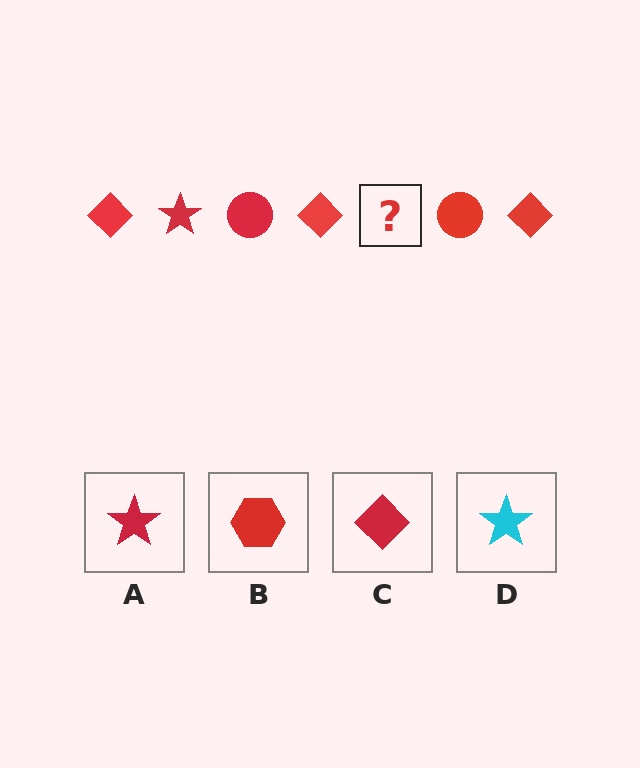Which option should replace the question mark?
Option A.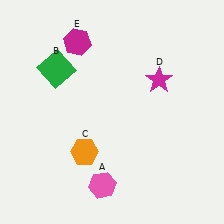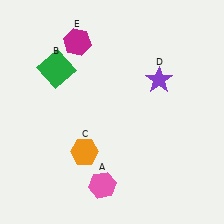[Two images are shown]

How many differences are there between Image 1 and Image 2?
There is 1 difference between the two images.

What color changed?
The star (D) changed from magenta in Image 1 to purple in Image 2.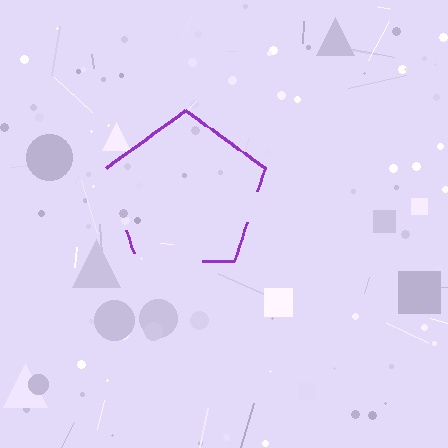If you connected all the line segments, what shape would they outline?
They would outline a pentagon.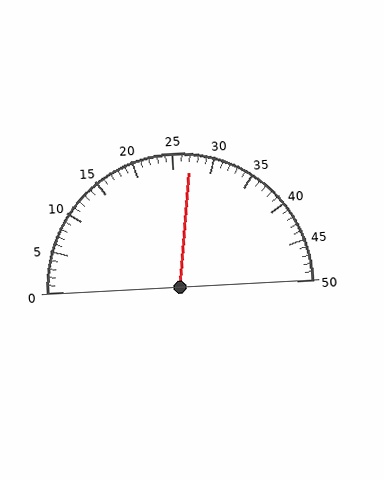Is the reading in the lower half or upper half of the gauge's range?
The reading is in the upper half of the range (0 to 50).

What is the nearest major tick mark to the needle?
The nearest major tick mark is 25.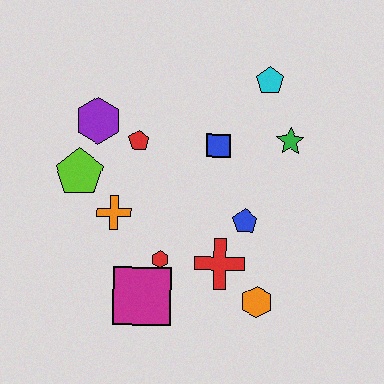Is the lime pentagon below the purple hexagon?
Yes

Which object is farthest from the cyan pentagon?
The magenta square is farthest from the cyan pentagon.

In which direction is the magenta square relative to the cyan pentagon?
The magenta square is below the cyan pentagon.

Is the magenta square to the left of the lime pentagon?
No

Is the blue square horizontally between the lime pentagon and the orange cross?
No